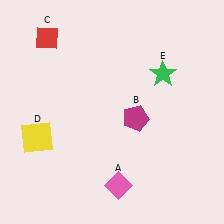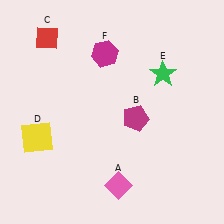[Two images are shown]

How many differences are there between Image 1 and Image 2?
There is 1 difference between the two images.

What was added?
A magenta hexagon (F) was added in Image 2.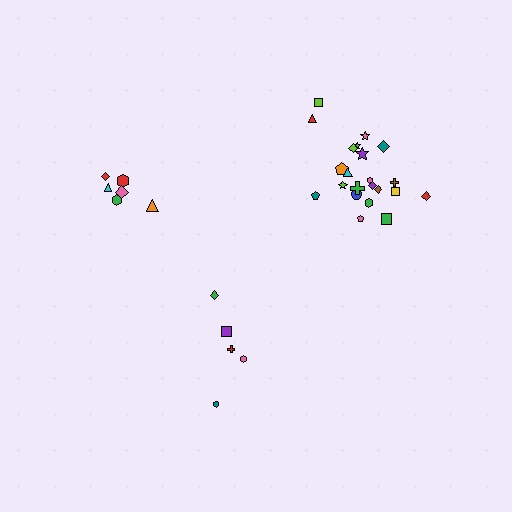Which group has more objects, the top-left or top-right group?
The top-right group.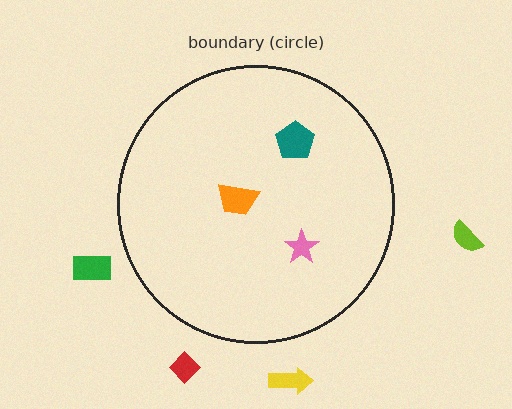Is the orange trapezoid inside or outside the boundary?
Inside.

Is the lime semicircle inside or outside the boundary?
Outside.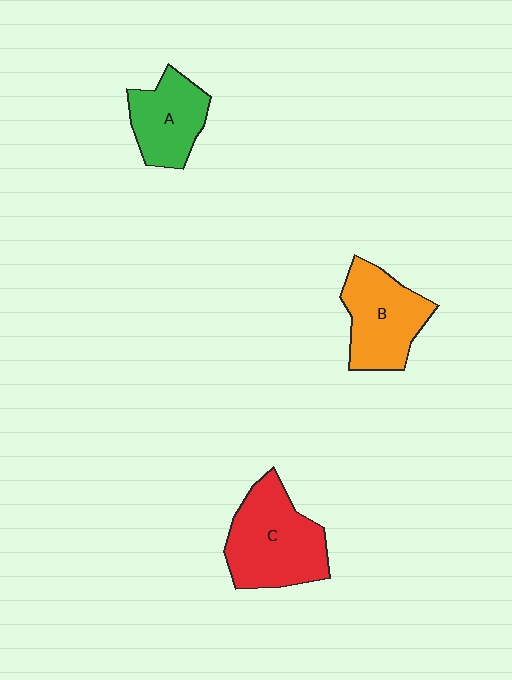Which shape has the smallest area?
Shape A (green).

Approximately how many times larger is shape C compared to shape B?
Approximately 1.2 times.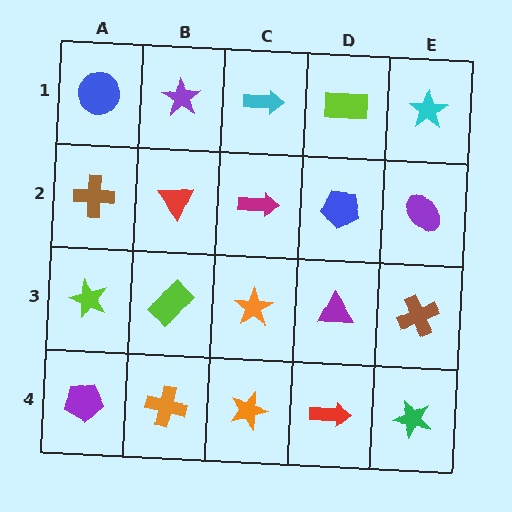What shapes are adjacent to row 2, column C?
A cyan arrow (row 1, column C), an orange star (row 3, column C), a red triangle (row 2, column B), a blue pentagon (row 2, column D).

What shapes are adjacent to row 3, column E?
A purple ellipse (row 2, column E), a green star (row 4, column E), a purple triangle (row 3, column D).